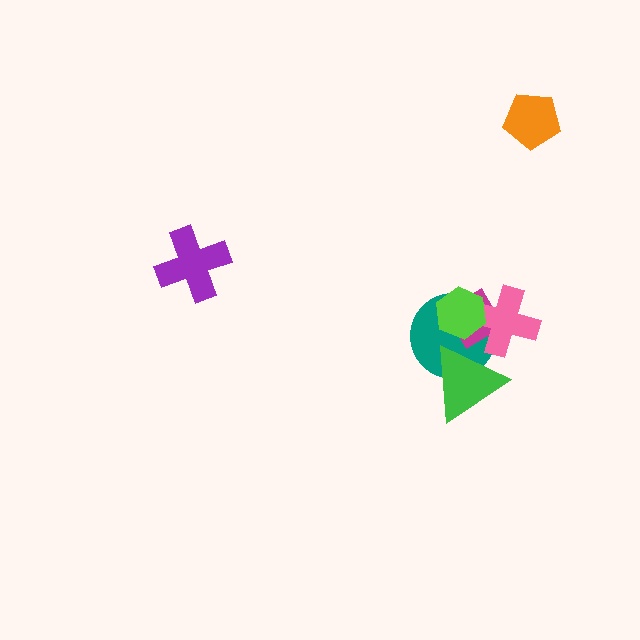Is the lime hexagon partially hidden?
No, no other shape covers it.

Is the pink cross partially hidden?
Yes, it is partially covered by another shape.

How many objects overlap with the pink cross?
4 objects overlap with the pink cross.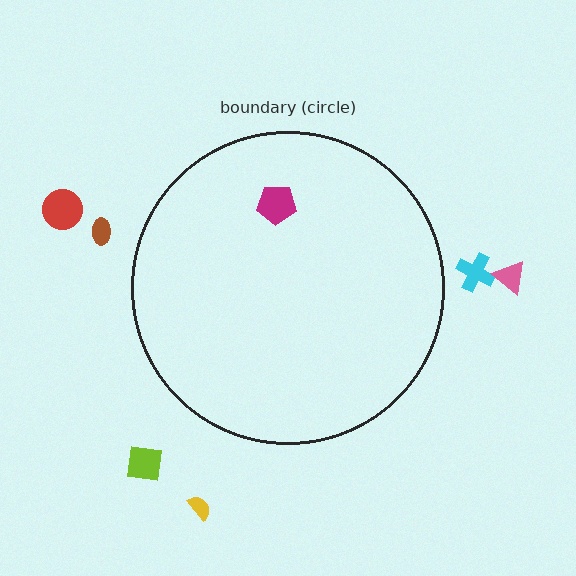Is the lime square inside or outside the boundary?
Outside.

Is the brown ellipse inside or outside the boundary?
Outside.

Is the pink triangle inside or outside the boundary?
Outside.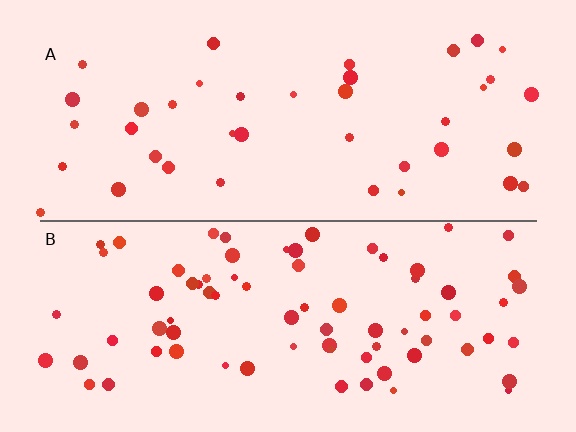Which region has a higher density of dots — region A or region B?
B (the bottom).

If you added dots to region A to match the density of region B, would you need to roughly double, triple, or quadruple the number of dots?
Approximately double.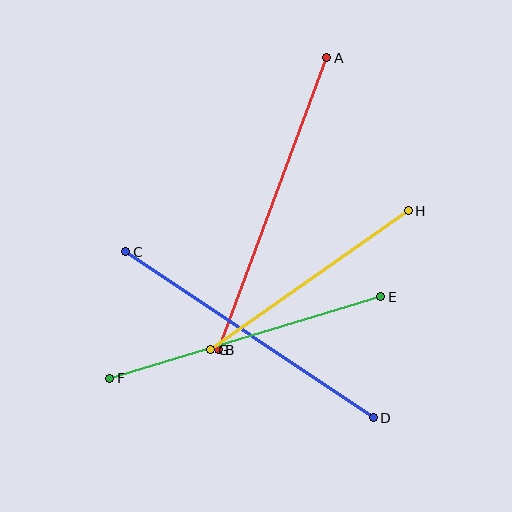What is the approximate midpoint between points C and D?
The midpoint is at approximately (249, 335) pixels.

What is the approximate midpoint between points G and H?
The midpoint is at approximately (309, 280) pixels.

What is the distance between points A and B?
The distance is approximately 312 pixels.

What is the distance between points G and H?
The distance is approximately 242 pixels.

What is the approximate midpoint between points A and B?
The midpoint is at approximately (273, 204) pixels.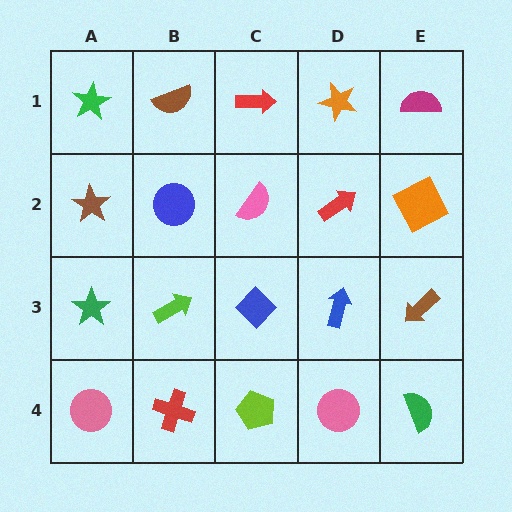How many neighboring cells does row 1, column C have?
3.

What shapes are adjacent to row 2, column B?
A brown semicircle (row 1, column B), a lime arrow (row 3, column B), a brown star (row 2, column A), a pink semicircle (row 2, column C).